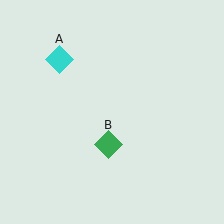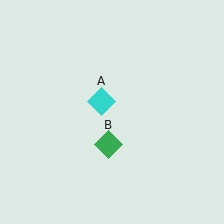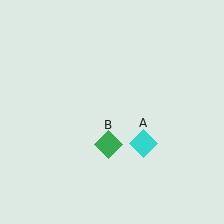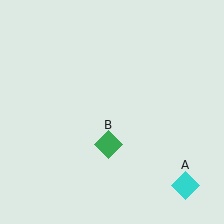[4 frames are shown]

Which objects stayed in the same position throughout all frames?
Green diamond (object B) remained stationary.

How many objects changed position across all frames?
1 object changed position: cyan diamond (object A).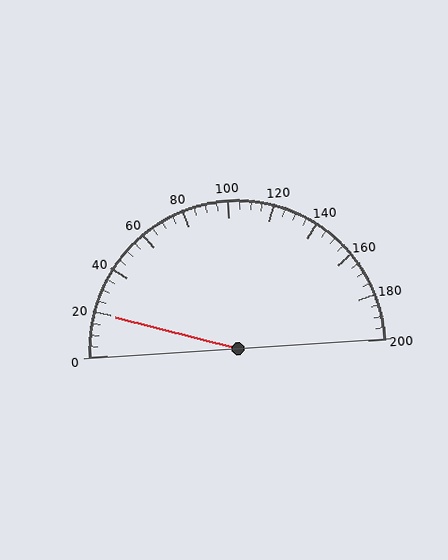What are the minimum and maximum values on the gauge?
The gauge ranges from 0 to 200.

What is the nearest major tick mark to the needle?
The nearest major tick mark is 20.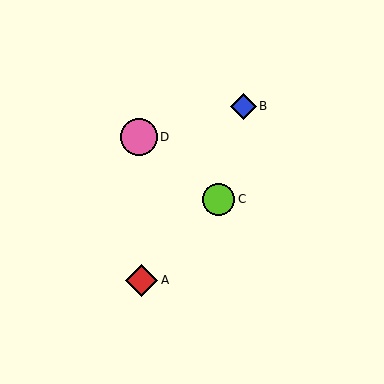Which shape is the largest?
The pink circle (labeled D) is the largest.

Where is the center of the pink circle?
The center of the pink circle is at (139, 137).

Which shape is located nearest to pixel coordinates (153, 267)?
The red diamond (labeled A) at (142, 280) is nearest to that location.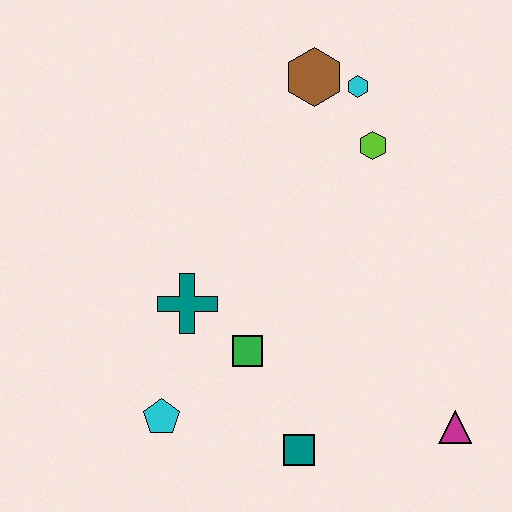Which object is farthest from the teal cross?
The magenta triangle is farthest from the teal cross.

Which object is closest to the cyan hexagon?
The brown hexagon is closest to the cyan hexagon.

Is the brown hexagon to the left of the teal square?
No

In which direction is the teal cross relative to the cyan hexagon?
The teal cross is below the cyan hexagon.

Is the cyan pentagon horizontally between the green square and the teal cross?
No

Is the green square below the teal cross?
Yes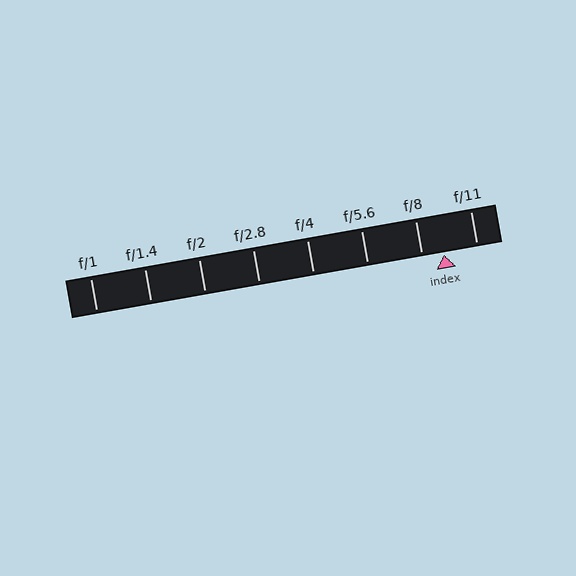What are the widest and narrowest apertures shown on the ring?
The widest aperture shown is f/1 and the narrowest is f/11.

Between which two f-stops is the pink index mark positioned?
The index mark is between f/8 and f/11.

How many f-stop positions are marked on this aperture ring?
There are 8 f-stop positions marked.